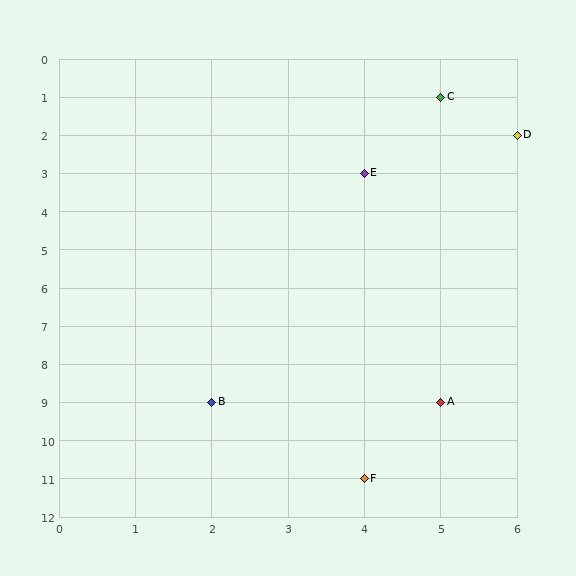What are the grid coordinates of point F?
Point F is at grid coordinates (4, 11).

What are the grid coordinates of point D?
Point D is at grid coordinates (6, 2).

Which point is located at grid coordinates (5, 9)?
Point A is at (5, 9).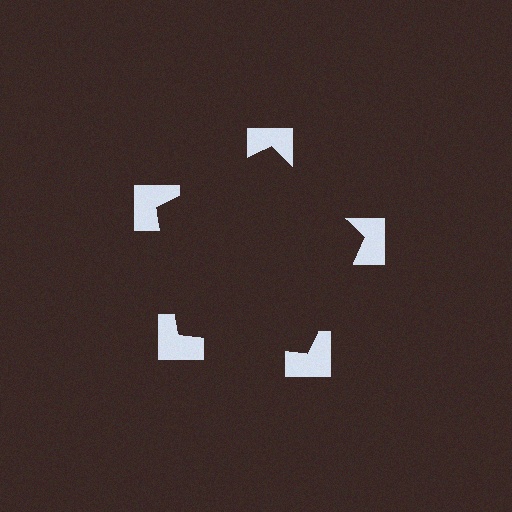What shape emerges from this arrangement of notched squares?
An illusory pentagon — its edges are inferred from the aligned wedge cuts in the notched squares, not physically drawn.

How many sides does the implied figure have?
5 sides.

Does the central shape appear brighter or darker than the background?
It typically appears slightly darker than the background, even though no actual brightness change is drawn.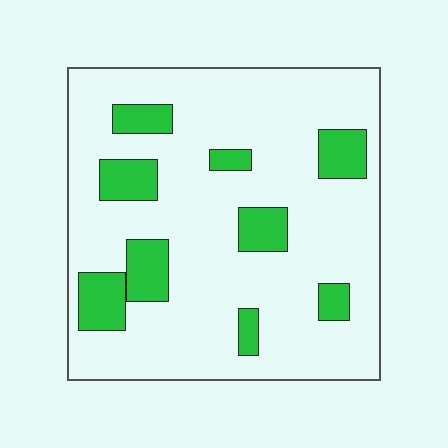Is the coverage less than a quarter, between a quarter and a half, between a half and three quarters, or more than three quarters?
Less than a quarter.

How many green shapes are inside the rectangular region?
9.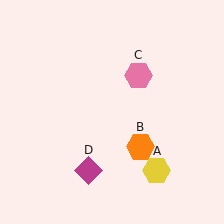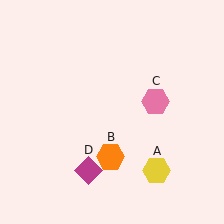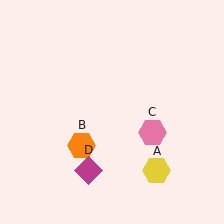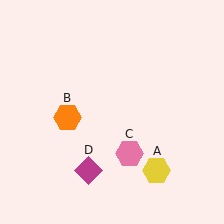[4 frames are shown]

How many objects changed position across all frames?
2 objects changed position: orange hexagon (object B), pink hexagon (object C).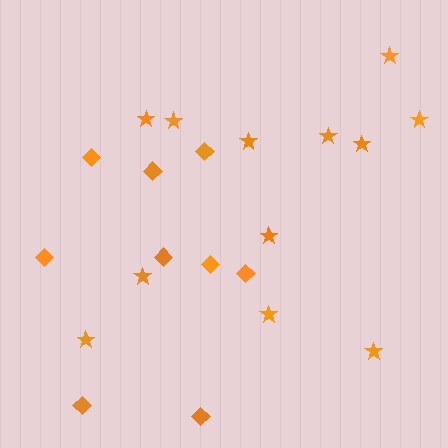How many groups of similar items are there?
There are 2 groups: one group of diamonds (9) and one group of stars (12).